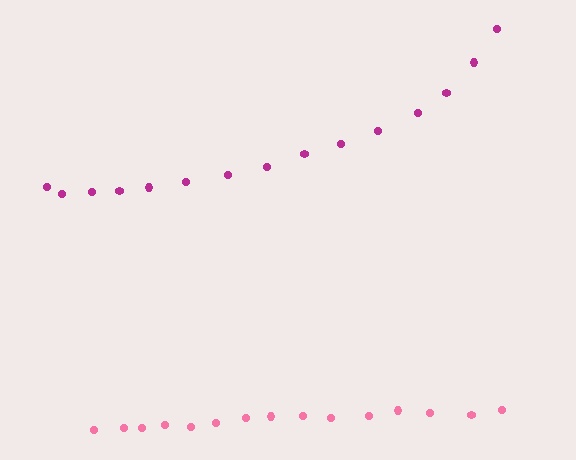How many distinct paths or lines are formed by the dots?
There are 2 distinct paths.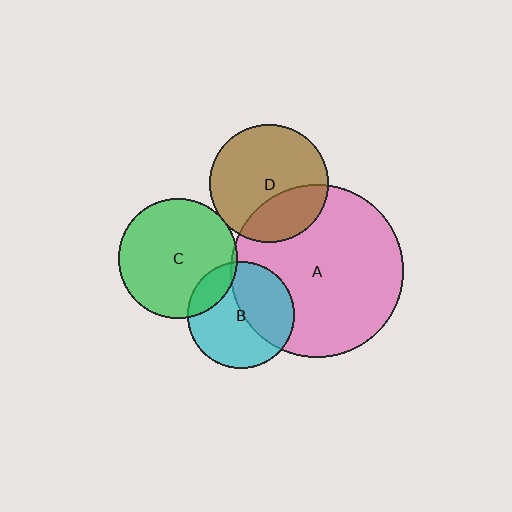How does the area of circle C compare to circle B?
Approximately 1.2 times.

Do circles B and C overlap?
Yes.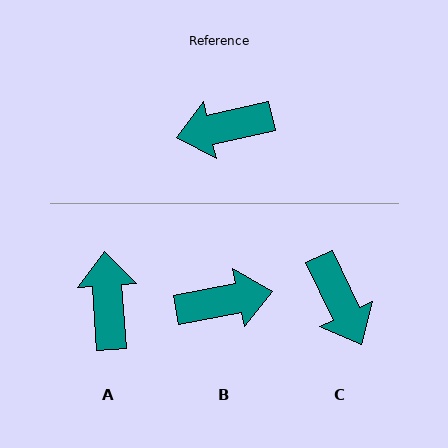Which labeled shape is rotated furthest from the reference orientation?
B, about 179 degrees away.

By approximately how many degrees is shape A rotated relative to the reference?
Approximately 99 degrees clockwise.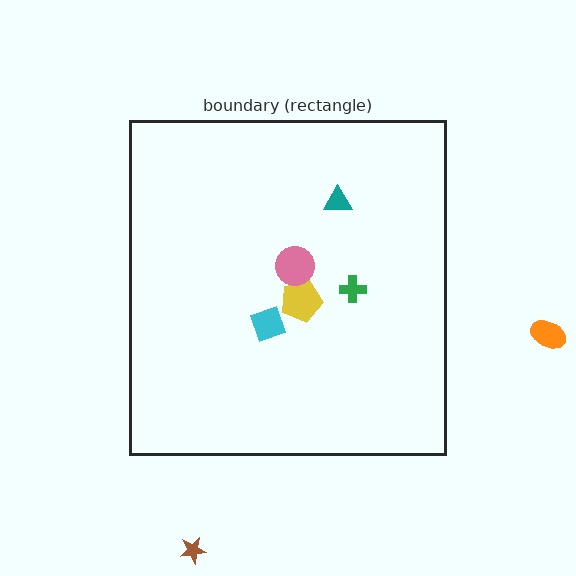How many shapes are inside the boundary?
5 inside, 2 outside.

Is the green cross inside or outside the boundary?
Inside.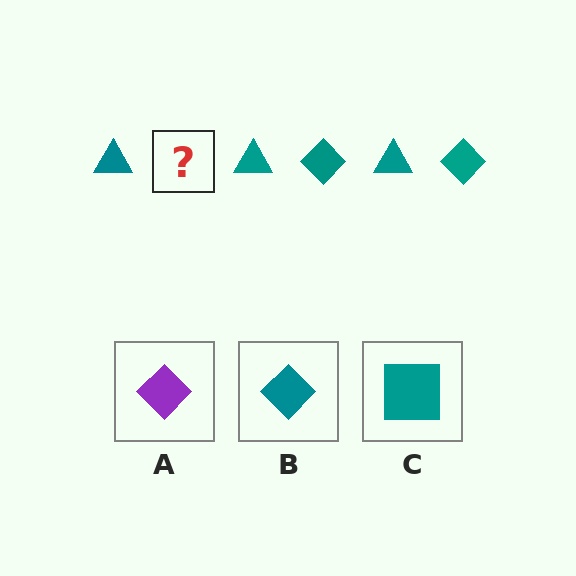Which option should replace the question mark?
Option B.